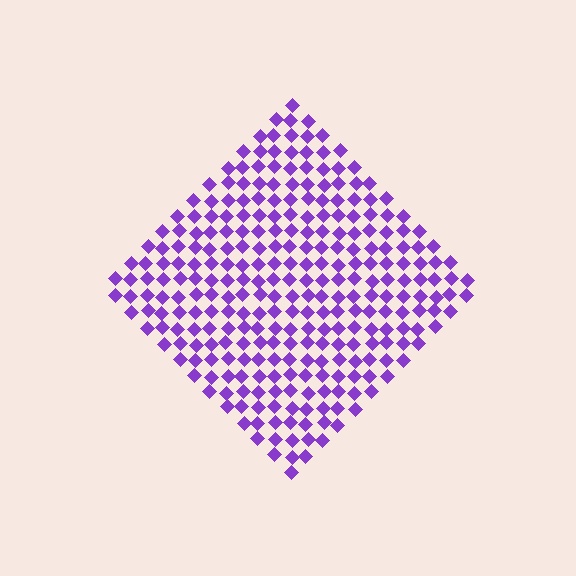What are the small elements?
The small elements are diamonds.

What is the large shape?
The large shape is a diamond.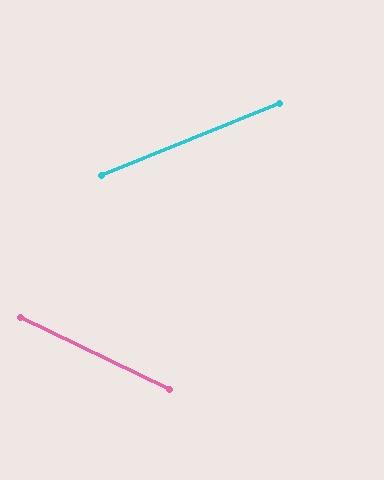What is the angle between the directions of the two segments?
Approximately 48 degrees.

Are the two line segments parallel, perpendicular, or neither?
Neither parallel nor perpendicular — they differ by about 48°.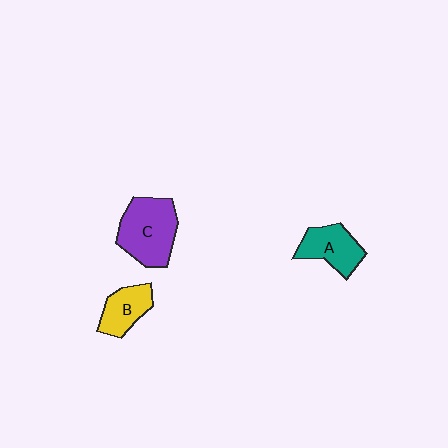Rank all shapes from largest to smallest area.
From largest to smallest: C (purple), A (teal), B (yellow).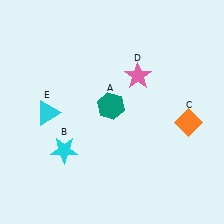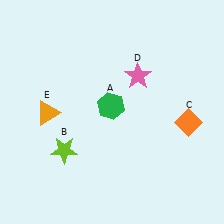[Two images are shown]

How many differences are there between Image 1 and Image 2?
There are 3 differences between the two images.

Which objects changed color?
A changed from teal to green. B changed from cyan to lime. E changed from cyan to orange.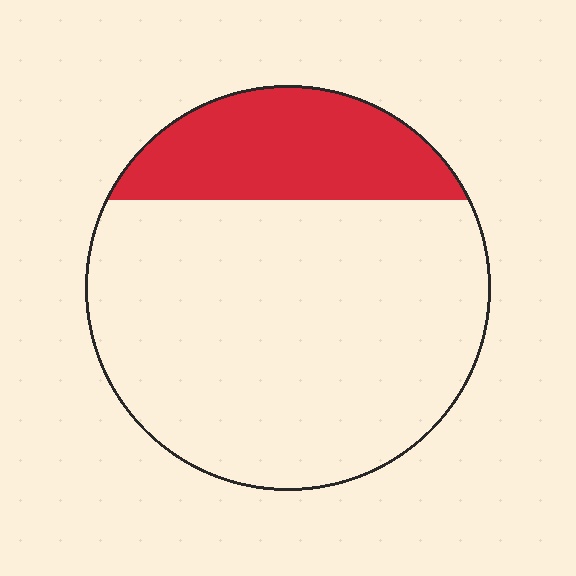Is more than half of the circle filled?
No.